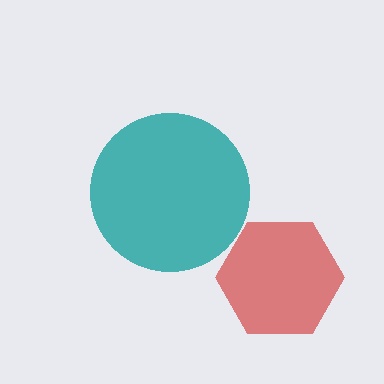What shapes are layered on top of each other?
The layered shapes are: a teal circle, a red hexagon.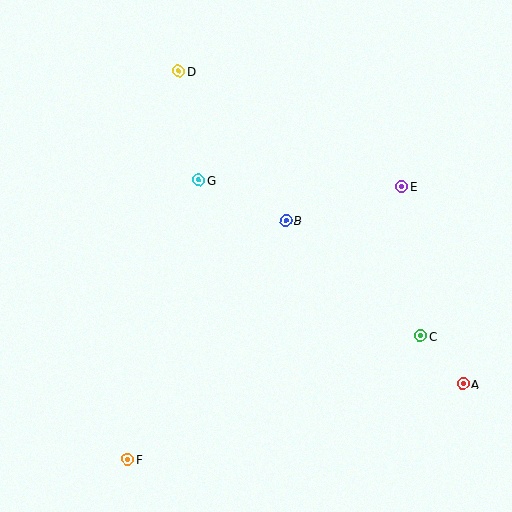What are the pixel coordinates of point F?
Point F is at (128, 460).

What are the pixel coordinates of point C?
Point C is at (420, 336).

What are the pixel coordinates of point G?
Point G is at (199, 180).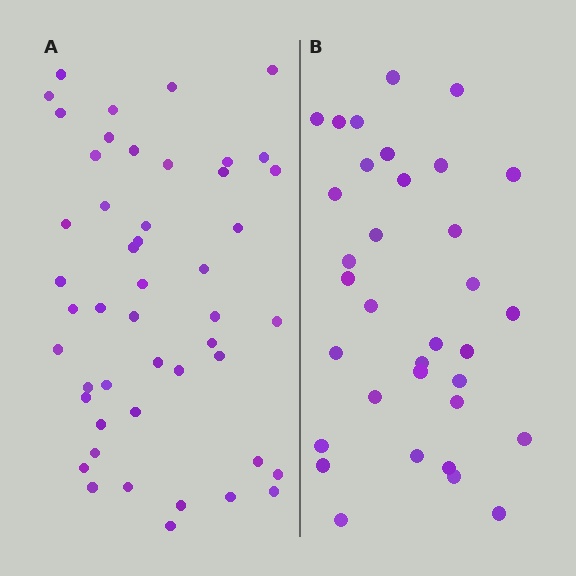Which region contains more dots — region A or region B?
Region A (the left region) has more dots.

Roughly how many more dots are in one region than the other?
Region A has approximately 15 more dots than region B.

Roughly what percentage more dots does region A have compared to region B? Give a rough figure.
About 40% more.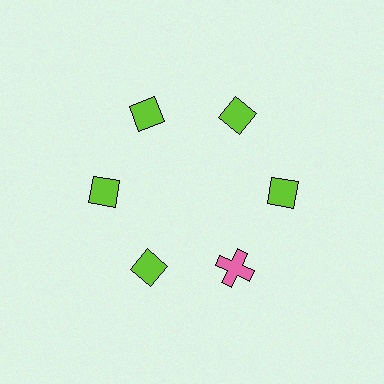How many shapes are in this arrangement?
There are 6 shapes arranged in a ring pattern.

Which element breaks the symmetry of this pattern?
The pink cross at roughly the 5 o'clock position breaks the symmetry. All other shapes are lime diamonds.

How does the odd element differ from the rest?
It differs in both color (pink instead of lime) and shape (cross instead of diamond).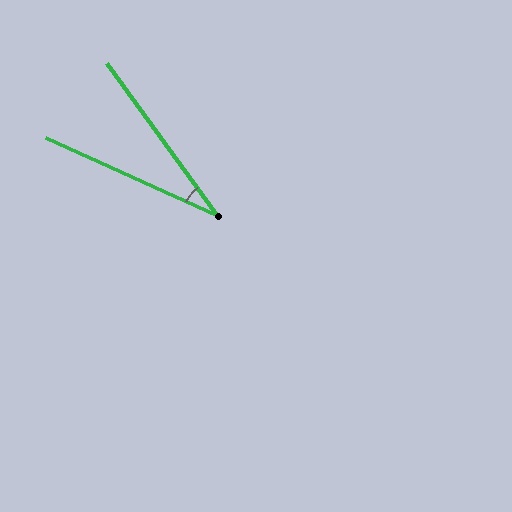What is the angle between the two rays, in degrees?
Approximately 30 degrees.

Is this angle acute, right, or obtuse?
It is acute.